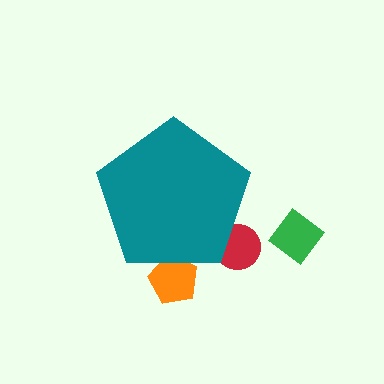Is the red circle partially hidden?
Yes, the red circle is partially hidden behind the teal pentagon.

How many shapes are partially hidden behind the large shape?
2 shapes are partially hidden.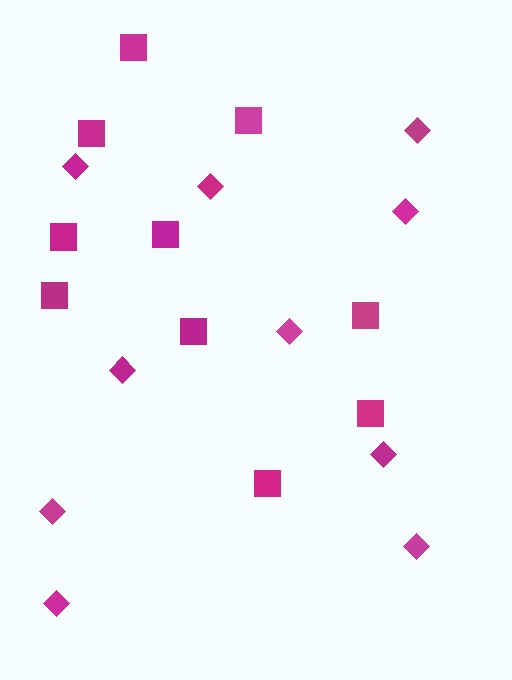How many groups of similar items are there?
There are 2 groups: one group of squares (10) and one group of diamonds (10).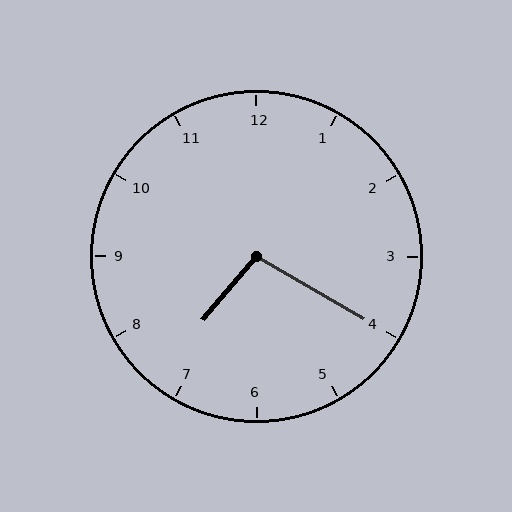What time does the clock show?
7:20.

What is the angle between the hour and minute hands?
Approximately 100 degrees.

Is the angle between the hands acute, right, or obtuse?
It is obtuse.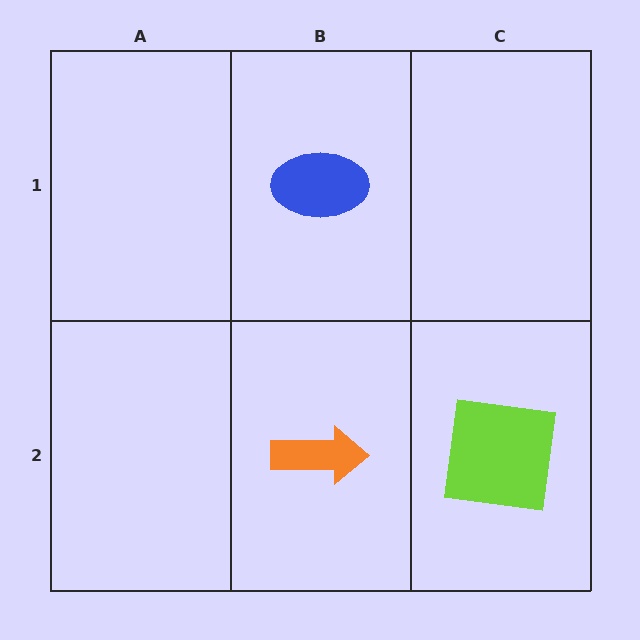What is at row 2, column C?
A lime square.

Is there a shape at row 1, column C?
No, that cell is empty.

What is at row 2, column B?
An orange arrow.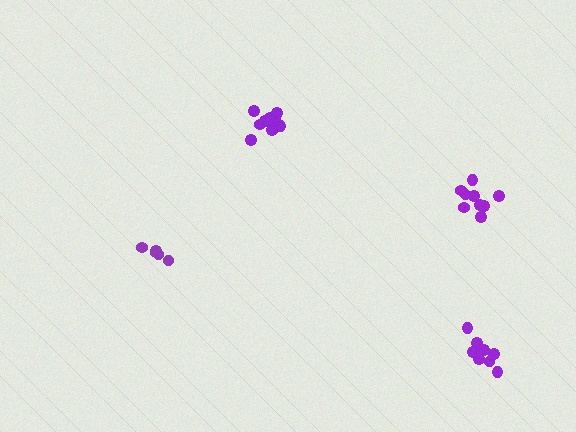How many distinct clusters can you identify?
There are 4 distinct clusters.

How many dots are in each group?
Group 1: 11 dots, Group 2: 9 dots, Group 3: 5 dots, Group 4: 10 dots (35 total).